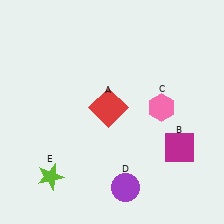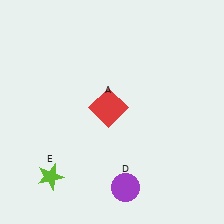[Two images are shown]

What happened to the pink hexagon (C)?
The pink hexagon (C) was removed in Image 2. It was in the top-right area of Image 1.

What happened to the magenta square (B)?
The magenta square (B) was removed in Image 2. It was in the bottom-right area of Image 1.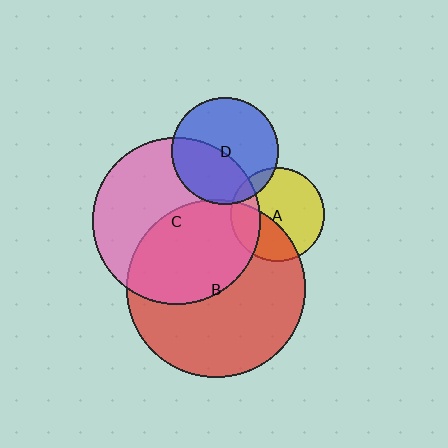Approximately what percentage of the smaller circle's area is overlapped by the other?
Approximately 35%.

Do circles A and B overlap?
Yes.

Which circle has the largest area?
Circle B (red).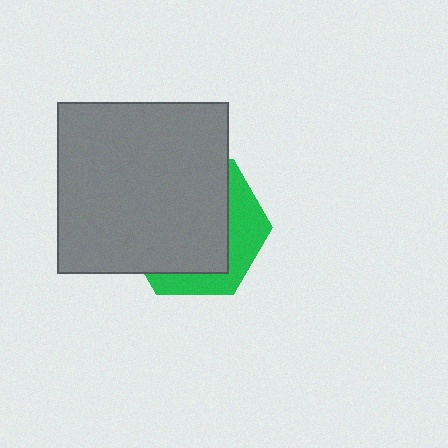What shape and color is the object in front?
The object in front is a gray square.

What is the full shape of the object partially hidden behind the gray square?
The partially hidden object is a green hexagon.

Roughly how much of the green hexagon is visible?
A small part of it is visible (roughly 31%).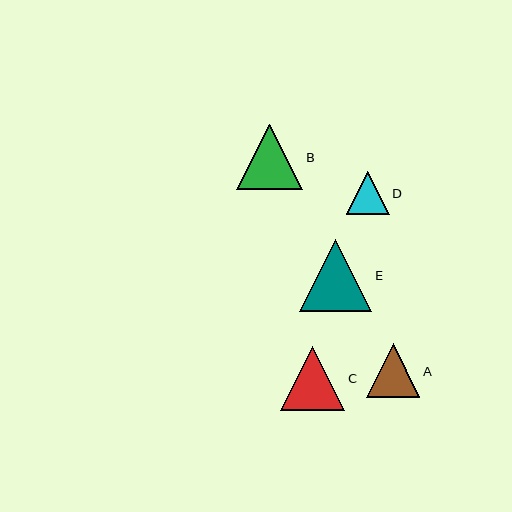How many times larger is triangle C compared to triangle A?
Triangle C is approximately 1.2 times the size of triangle A.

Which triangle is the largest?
Triangle E is the largest with a size of approximately 72 pixels.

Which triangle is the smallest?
Triangle D is the smallest with a size of approximately 43 pixels.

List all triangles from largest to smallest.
From largest to smallest: E, B, C, A, D.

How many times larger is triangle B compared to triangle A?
Triangle B is approximately 1.2 times the size of triangle A.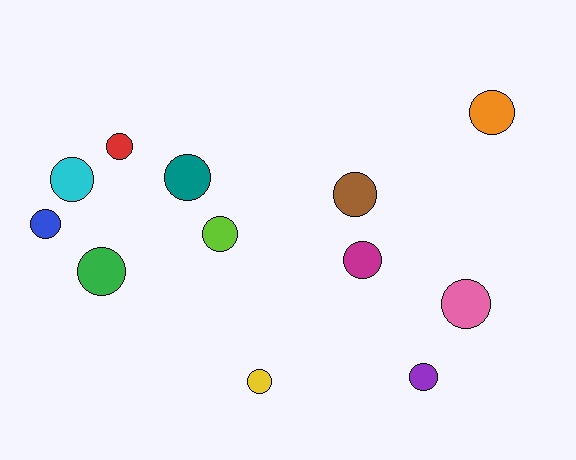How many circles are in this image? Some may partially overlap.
There are 12 circles.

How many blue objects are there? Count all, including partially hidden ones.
There is 1 blue object.